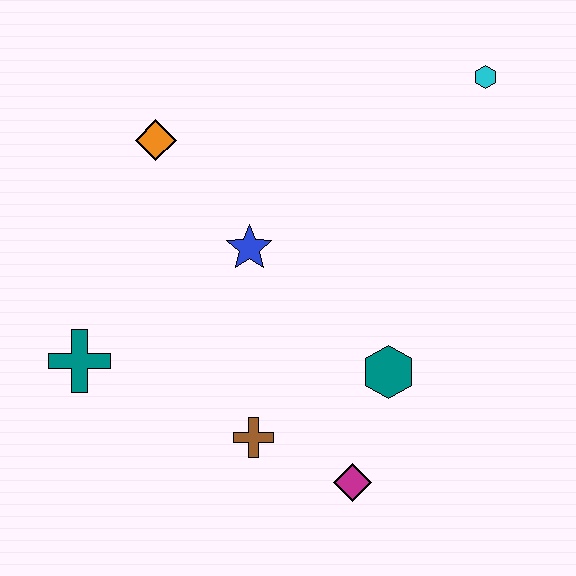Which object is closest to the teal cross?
The brown cross is closest to the teal cross.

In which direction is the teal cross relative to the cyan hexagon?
The teal cross is to the left of the cyan hexagon.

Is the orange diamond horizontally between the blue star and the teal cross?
Yes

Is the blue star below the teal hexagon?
No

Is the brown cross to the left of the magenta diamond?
Yes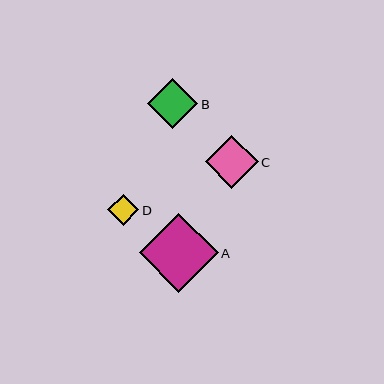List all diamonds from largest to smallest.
From largest to smallest: A, C, B, D.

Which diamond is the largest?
Diamond A is the largest with a size of approximately 78 pixels.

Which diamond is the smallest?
Diamond D is the smallest with a size of approximately 31 pixels.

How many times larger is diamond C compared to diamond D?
Diamond C is approximately 1.7 times the size of diamond D.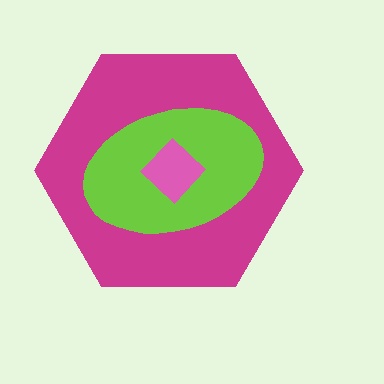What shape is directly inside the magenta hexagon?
The lime ellipse.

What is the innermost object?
The pink diamond.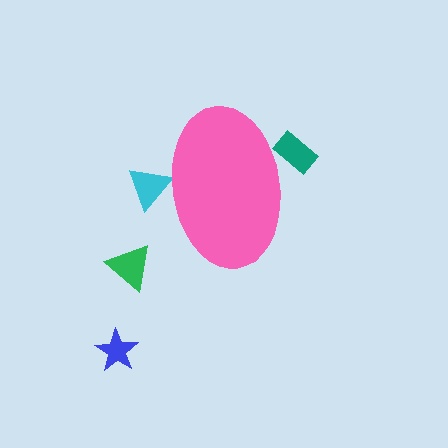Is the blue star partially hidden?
No, the blue star is fully visible.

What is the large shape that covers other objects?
A pink ellipse.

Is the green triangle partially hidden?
No, the green triangle is fully visible.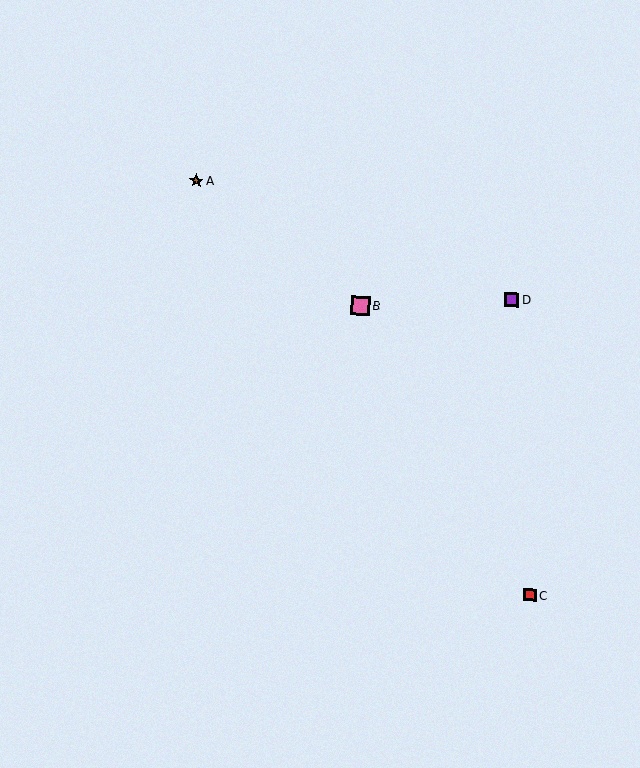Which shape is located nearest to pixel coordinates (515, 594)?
The red square (labeled C) at (530, 595) is nearest to that location.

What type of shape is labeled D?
Shape D is a purple square.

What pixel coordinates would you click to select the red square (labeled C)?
Click at (530, 595) to select the red square C.